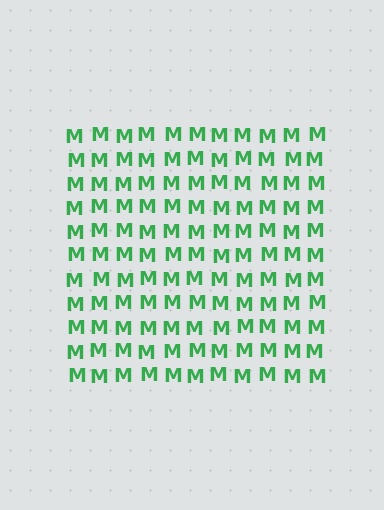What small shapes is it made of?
It is made of small letter M's.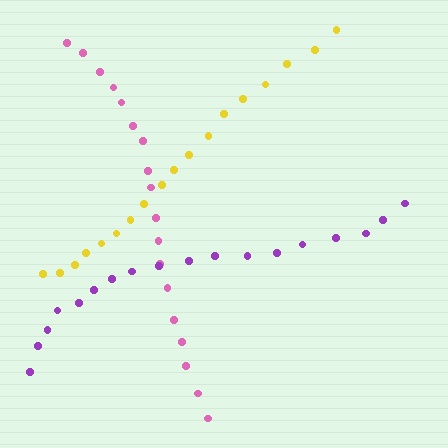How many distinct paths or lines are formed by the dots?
There are 3 distinct paths.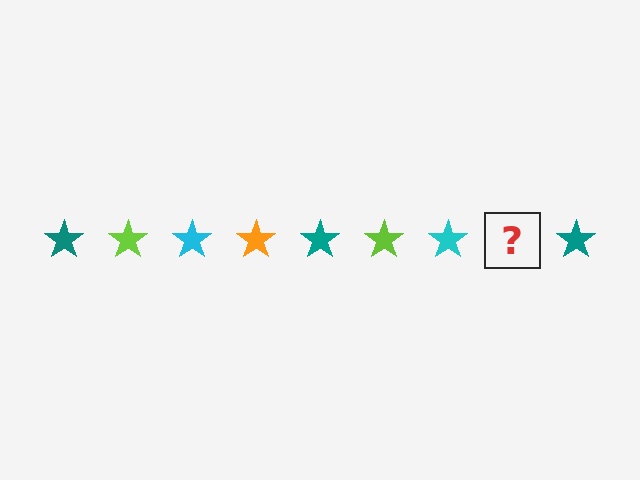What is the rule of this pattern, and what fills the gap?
The rule is that the pattern cycles through teal, lime, cyan, orange stars. The gap should be filled with an orange star.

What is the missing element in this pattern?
The missing element is an orange star.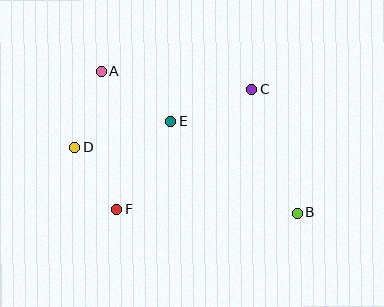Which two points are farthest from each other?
Points A and B are farthest from each other.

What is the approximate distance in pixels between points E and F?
The distance between E and F is approximately 103 pixels.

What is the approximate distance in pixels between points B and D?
The distance between B and D is approximately 232 pixels.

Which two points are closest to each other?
Points D and F are closest to each other.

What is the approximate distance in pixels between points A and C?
The distance between A and C is approximately 152 pixels.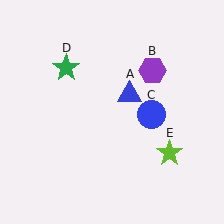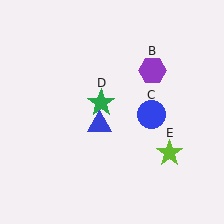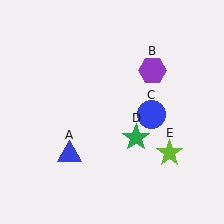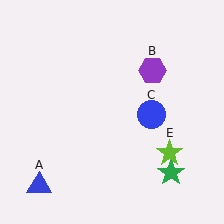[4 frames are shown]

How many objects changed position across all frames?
2 objects changed position: blue triangle (object A), green star (object D).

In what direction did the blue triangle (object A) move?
The blue triangle (object A) moved down and to the left.